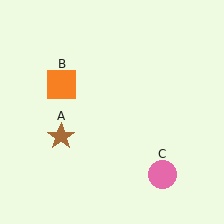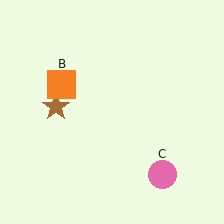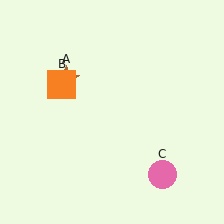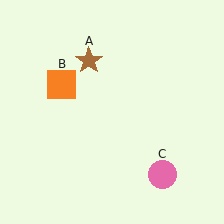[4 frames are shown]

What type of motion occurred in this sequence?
The brown star (object A) rotated clockwise around the center of the scene.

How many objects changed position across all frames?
1 object changed position: brown star (object A).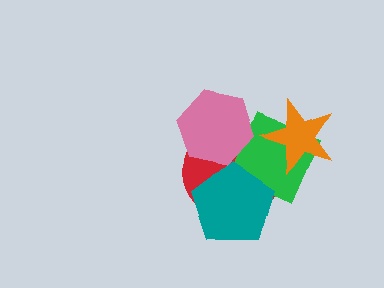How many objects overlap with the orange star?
2 objects overlap with the orange star.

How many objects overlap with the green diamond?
4 objects overlap with the green diamond.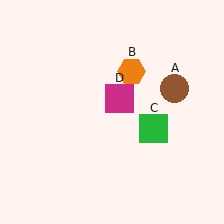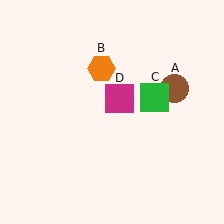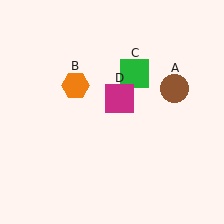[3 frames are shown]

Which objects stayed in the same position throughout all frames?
Brown circle (object A) and magenta square (object D) remained stationary.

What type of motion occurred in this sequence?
The orange hexagon (object B), green square (object C) rotated counterclockwise around the center of the scene.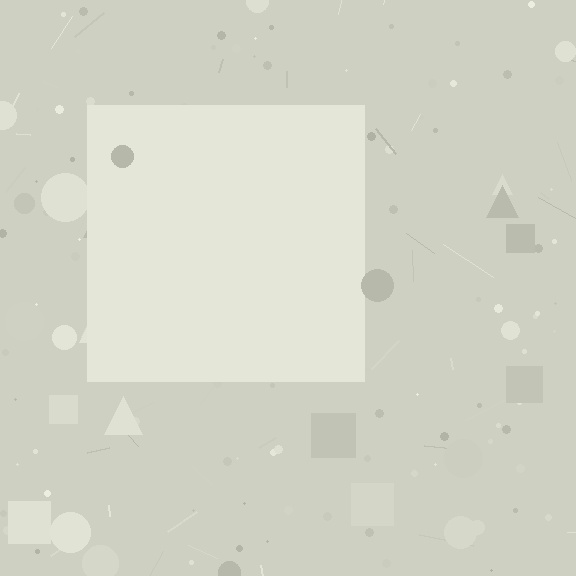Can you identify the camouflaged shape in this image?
The camouflaged shape is a square.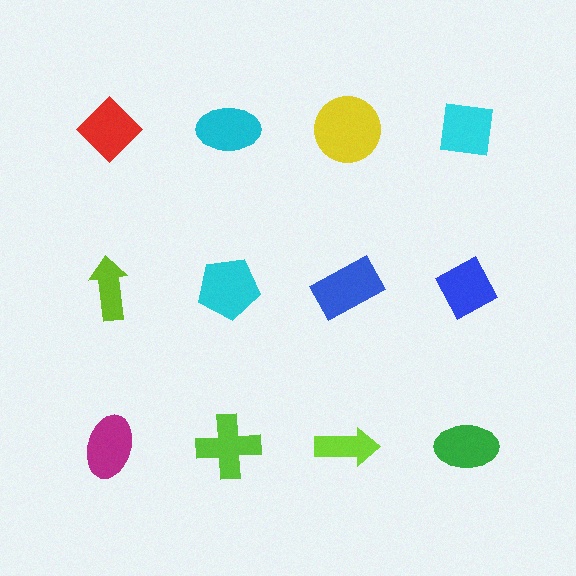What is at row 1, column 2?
A cyan ellipse.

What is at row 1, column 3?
A yellow circle.